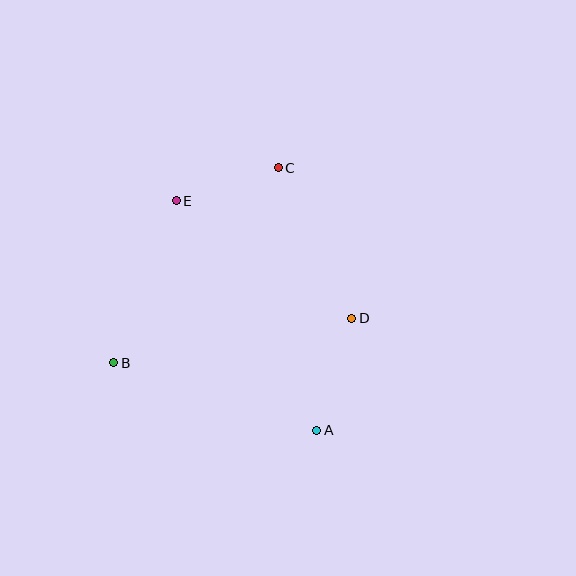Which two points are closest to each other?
Points C and E are closest to each other.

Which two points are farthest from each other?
Points A and E are farthest from each other.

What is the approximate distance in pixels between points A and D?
The distance between A and D is approximately 117 pixels.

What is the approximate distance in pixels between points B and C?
The distance between B and C is approximately 255 pixels.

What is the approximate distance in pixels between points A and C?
The distance between A and C is approximately 265 pixels.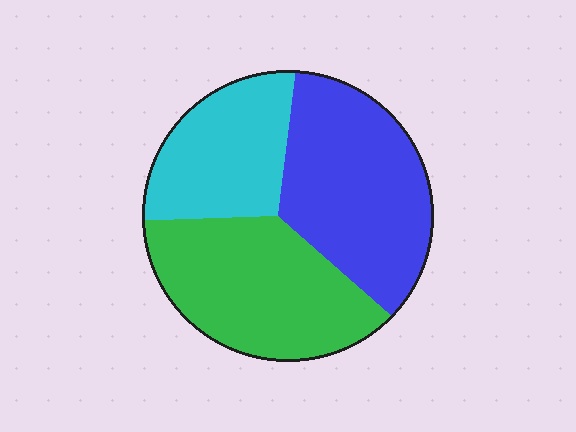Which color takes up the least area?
Cyan, at roughly 25%.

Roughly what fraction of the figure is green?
Green covers roughly 35% of the figure.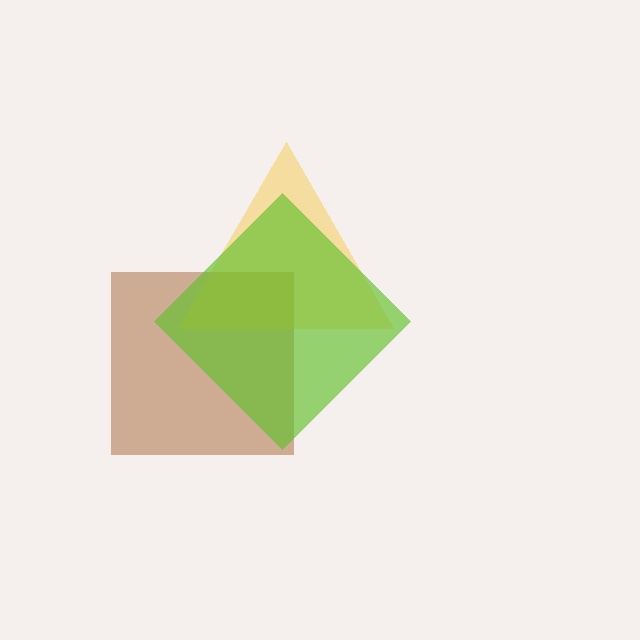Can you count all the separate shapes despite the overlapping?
Yes, there are 3 separate shapes.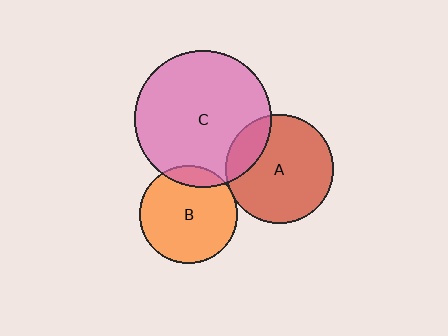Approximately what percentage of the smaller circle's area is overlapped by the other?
Approximately 15%.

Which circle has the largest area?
Circle C (pink).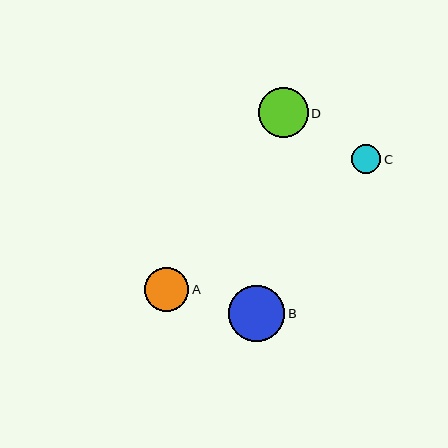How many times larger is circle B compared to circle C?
Circle B is approximately 1.9 times the size of circle C.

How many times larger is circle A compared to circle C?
Circle A is approximately 1.5 times the size of circle C.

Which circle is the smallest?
Circle C is the smallest with a size of approximately 29 pixels.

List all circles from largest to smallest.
From largest to smallest: B, D, A, C.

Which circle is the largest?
Circle B is the largest with a size of approximately 56 pixels.